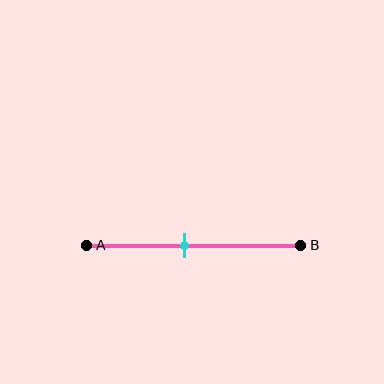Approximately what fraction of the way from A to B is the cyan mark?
The cyan mark is approximately 45% of the way from A to B.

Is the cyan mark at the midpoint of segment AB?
No, the mark is at about 45% from A, not at the 50% midpoint.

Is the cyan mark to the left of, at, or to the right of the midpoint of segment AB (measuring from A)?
The cyan mark is to the left of the midpoint of segment AB.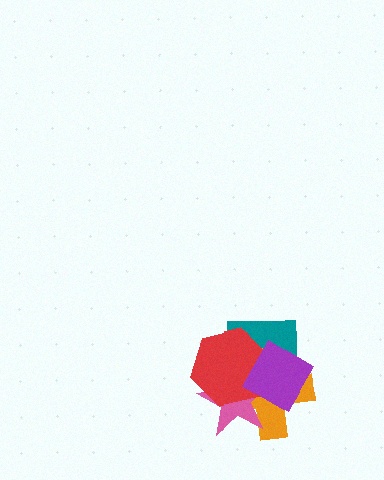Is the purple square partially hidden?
No, no other shape covers it.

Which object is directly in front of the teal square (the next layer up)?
The orange cross is directly in front of the teal square.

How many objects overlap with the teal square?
4 objects overlap with the teal square.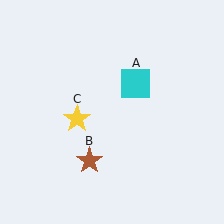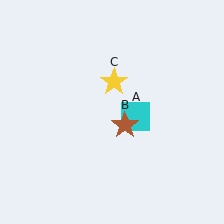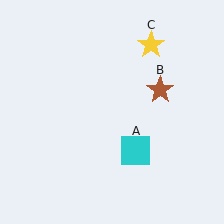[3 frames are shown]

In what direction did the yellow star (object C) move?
The yellow star (object C) moved up and to the right.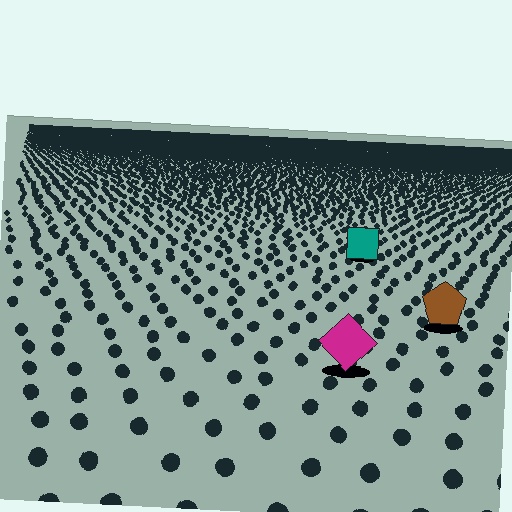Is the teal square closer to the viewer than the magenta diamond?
No. The magenta diamond is closer — you can tell from the texture gradient: the ground texture is coarser near it.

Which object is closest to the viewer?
The magenta diamond is closest. The texture marks near it are larger and more spread out.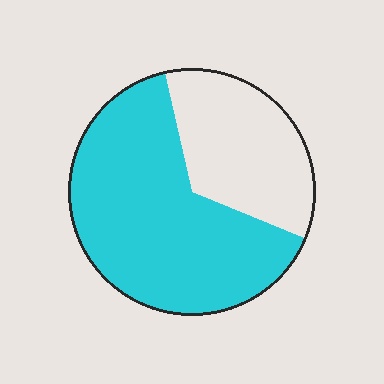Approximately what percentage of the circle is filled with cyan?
Approximately 65%.